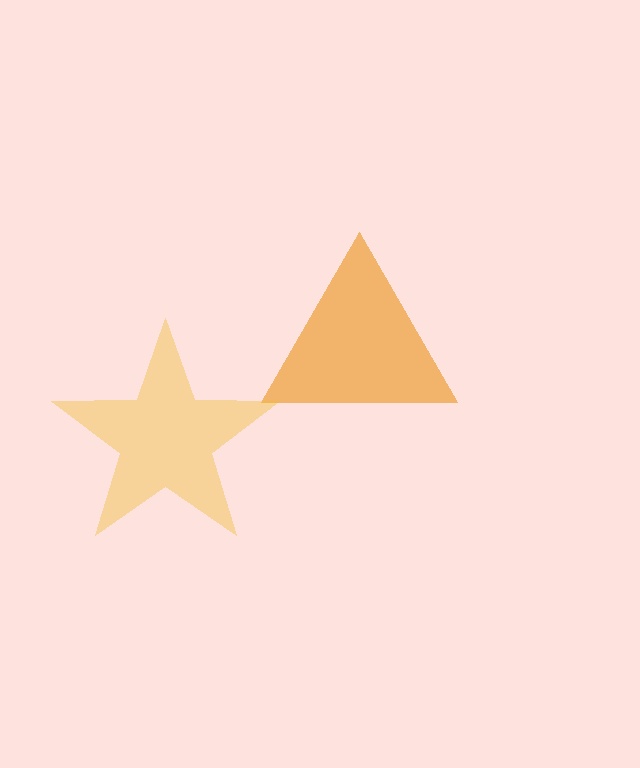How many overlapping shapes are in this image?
There are 2 overlapping shapes in the image.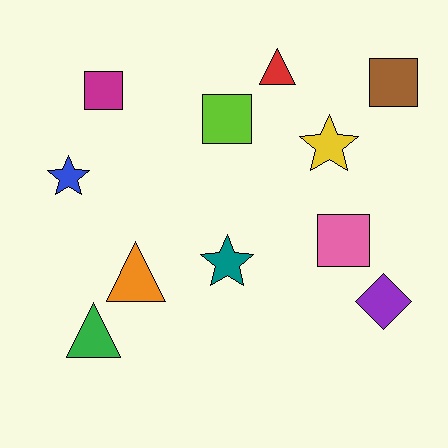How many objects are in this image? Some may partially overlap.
There are 11 objects.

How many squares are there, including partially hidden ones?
There are 4 squares.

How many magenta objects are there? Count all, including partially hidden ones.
There is 1 magenta object.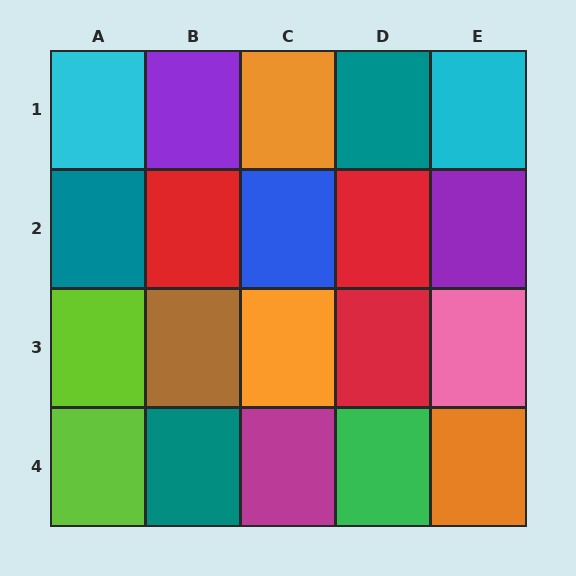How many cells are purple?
2 cells are purple.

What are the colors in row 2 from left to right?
Teal, red, blue, red, purple.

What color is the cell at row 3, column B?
Brown.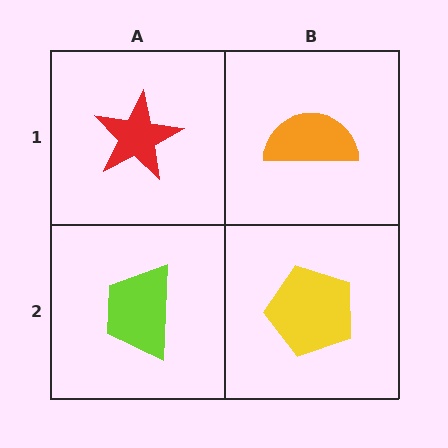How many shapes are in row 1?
2 shapes.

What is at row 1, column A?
A red star.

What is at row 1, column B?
An orange semicircle.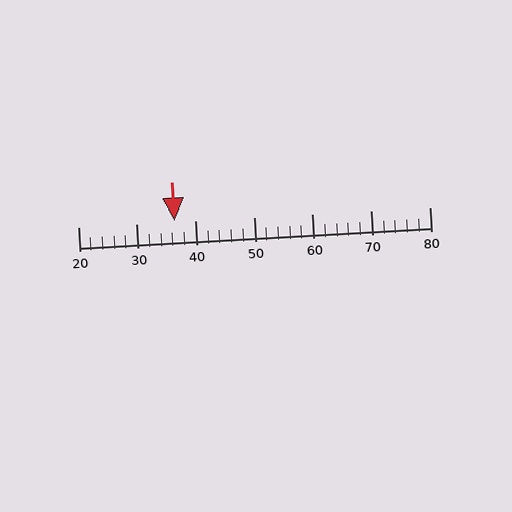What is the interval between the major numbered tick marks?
The major tick marks are spaced 10 units apart.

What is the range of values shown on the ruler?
The ruler shows values from 20 to 80.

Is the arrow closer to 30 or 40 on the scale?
The arrow is closer to 40.